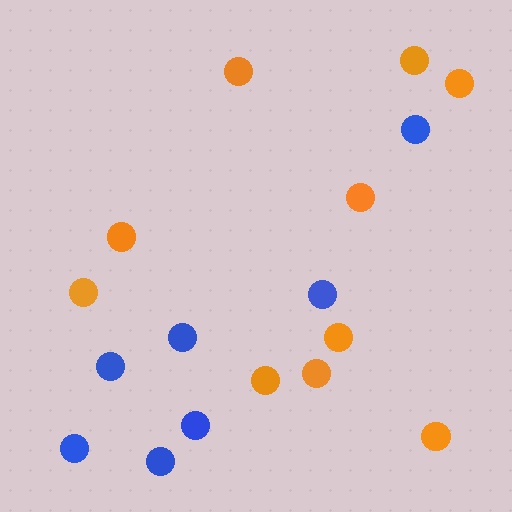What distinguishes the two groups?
There are 2 groups: one group of blue circles (7) and one group of orange circles (10).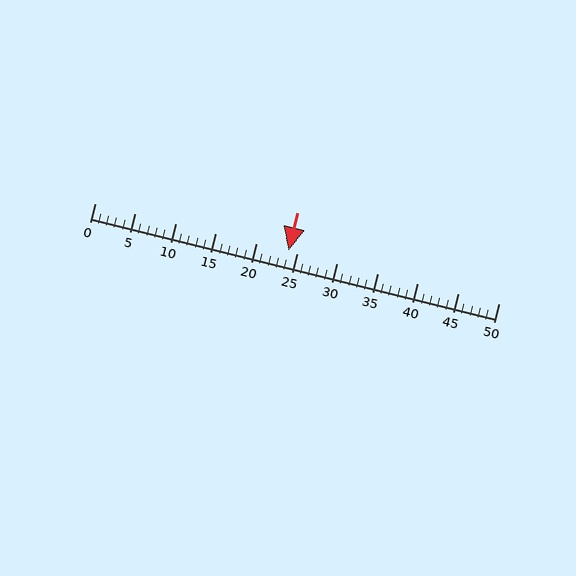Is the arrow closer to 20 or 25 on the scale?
The arrow is closer to 25.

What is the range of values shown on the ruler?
The ruler shows values from 0 to 50.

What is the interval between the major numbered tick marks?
The major tick marks are spaced 5 units apart.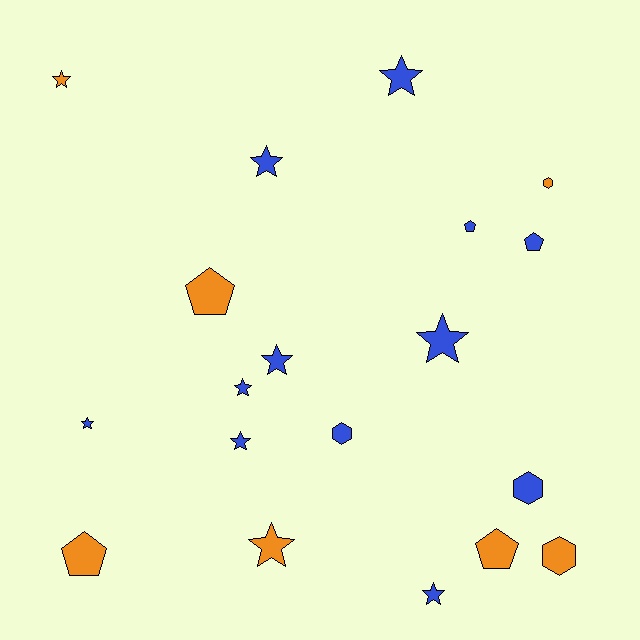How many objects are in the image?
There are 19 objects.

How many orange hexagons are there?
There are 2 orange hexagons.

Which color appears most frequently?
Blue, with 12 objects.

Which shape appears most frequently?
Star, with 10 objects.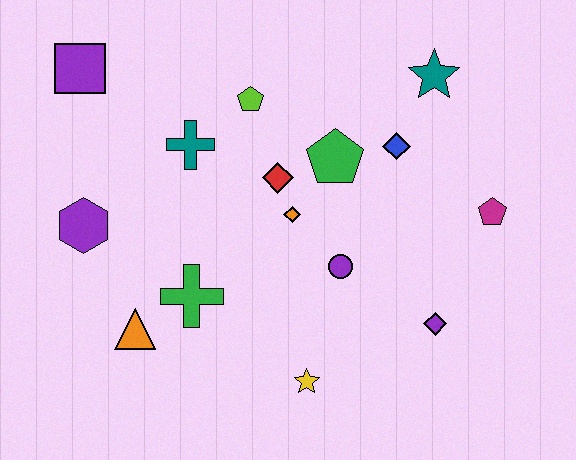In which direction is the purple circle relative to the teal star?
The purple circle is below the teal star.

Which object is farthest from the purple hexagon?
The magenta pentagon is farthest from the purple hexagon.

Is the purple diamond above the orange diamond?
No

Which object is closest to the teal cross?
The lime pentagon is closest to the teal cross.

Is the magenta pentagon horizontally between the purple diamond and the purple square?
No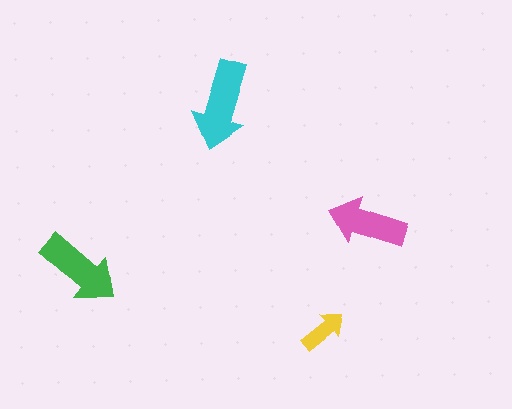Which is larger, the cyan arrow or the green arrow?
The cyan one.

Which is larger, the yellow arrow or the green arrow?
The green one.